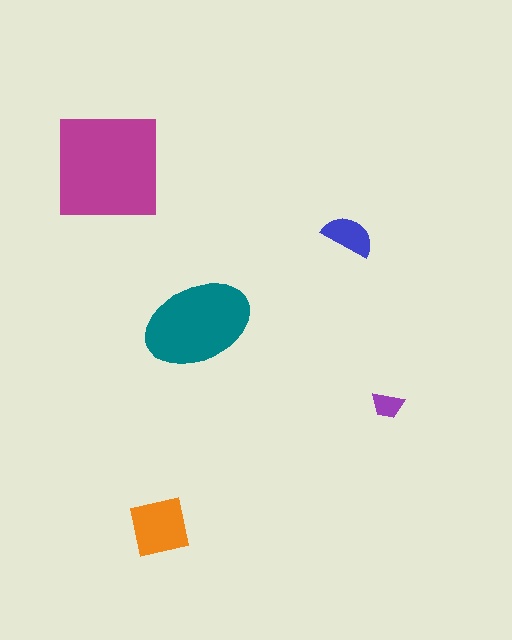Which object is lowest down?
The orange square is bottommost.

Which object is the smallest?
The purple trapezoid.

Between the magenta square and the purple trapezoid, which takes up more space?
The magenta square.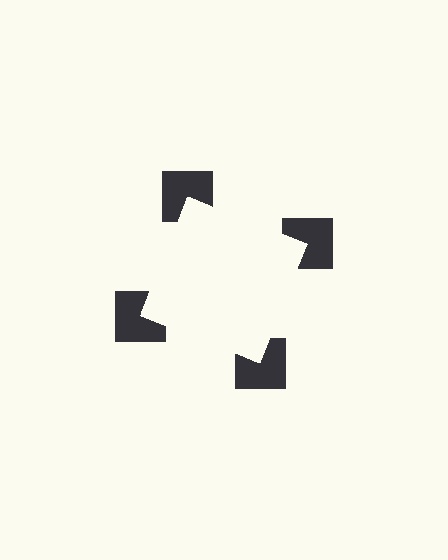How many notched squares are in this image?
There are 4 — one at each vertex of the illusory square.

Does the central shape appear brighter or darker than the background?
It typically appears slightly brighter than the background, even though no actual brightness change is drawn.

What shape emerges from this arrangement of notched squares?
An illusory square — its edges are inferred from the aligned wedge cuts in the notched squares, not physically drawn.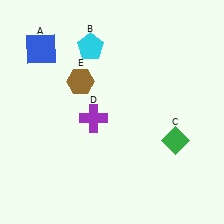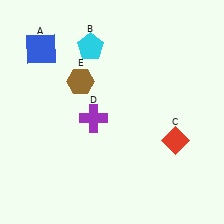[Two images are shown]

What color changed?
The diamond (C) changed from green in Image 1 to red in Image 2.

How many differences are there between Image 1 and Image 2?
There is 1 difference between the two images.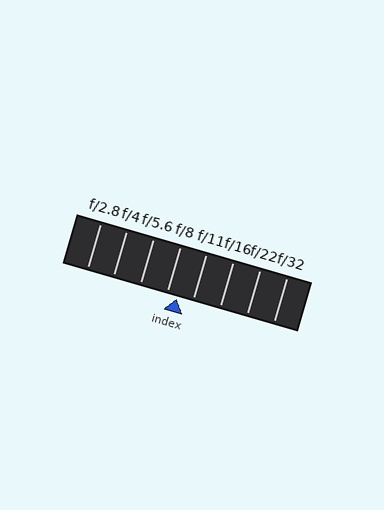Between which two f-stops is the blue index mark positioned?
The index mark is between f/8 and f/11.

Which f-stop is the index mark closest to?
The index mark is closest to f/8.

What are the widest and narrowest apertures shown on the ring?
The widest aperture shown is f/2.8 and the narrowest is f/32.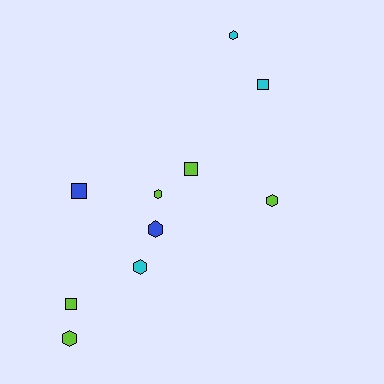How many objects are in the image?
There are 10 objects.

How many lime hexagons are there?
There are 3 lime hexagons.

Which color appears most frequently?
Lime, with 5 objects.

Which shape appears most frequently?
Hexagon, with 6 objects.